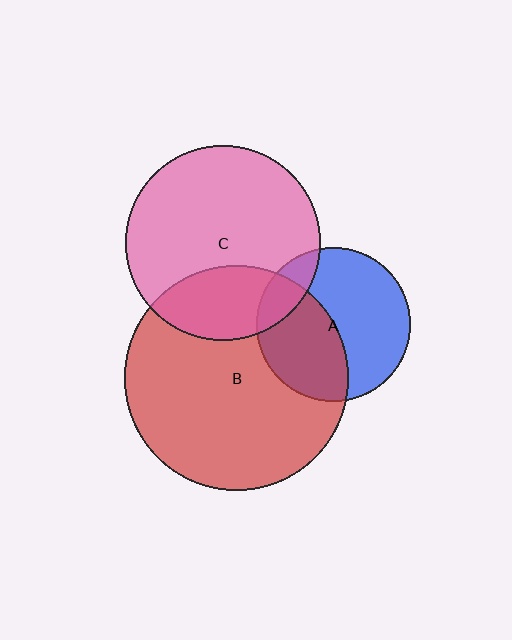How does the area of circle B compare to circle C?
Approximately 1.3 times.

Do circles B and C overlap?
Yes.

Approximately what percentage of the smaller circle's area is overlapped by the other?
Approximately 25%.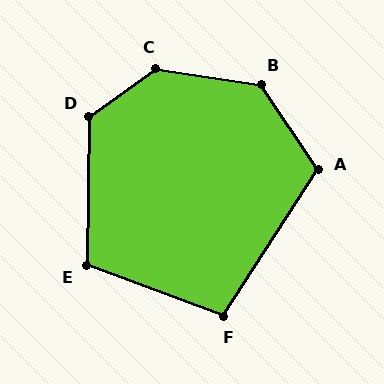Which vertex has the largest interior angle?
C, at approximately 137 degrees.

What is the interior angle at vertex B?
Approximately 132 degrees (obtuse).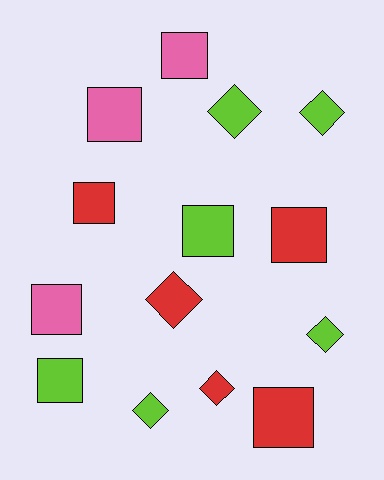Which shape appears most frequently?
Square, with 8 objects.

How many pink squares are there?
There are 3 pink squares.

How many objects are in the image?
There are 14 objects.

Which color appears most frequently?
Lime, with 6 objects.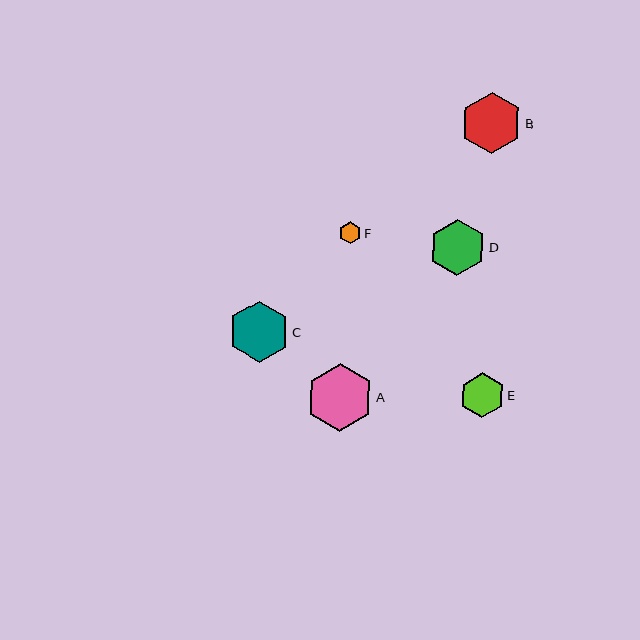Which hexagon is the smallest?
Hexagon F is the smallest with a size of approximately 22 pixels.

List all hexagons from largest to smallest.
From largest to smallest: A, B, C, D, E, F.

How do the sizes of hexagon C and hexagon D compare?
Hexagon C and hexagon D are approximately the same size.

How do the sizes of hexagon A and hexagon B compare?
Hexagon A and hexagon B are approximately the same size.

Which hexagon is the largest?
Hexagon A is the largest with a size of approximately 67 pixels.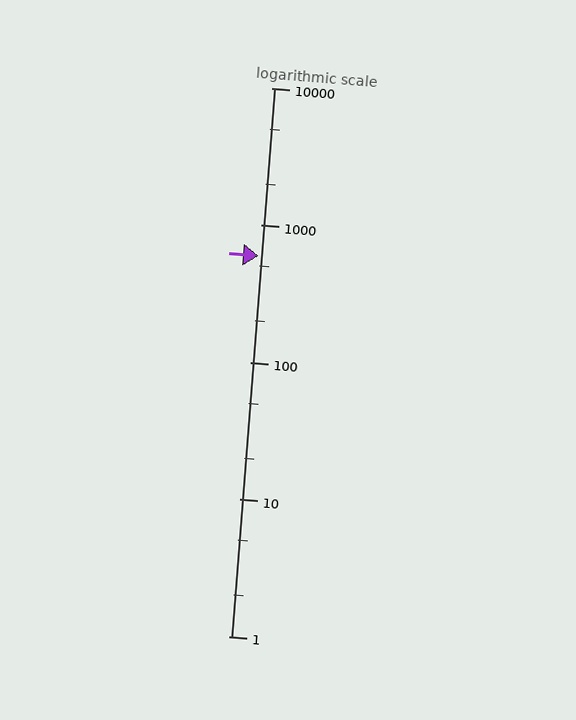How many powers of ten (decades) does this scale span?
The scale spans 4 decades, from 1 to 10000.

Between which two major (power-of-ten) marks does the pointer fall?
The pointer is between 100 and 1000.